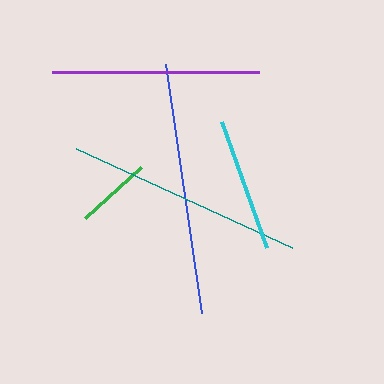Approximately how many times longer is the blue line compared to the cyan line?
The blue line is approximately 1.9 times the length of the cyan line.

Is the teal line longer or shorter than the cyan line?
The teal line is longer than the cyan line.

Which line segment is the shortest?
The green line is the shortest at approximately 76 pixels.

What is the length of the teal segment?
The teal segment is approximately 238 pixels long.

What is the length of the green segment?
The green segment is approximately 76 pixels long.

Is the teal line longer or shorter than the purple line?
The teal line is longer than the purple line.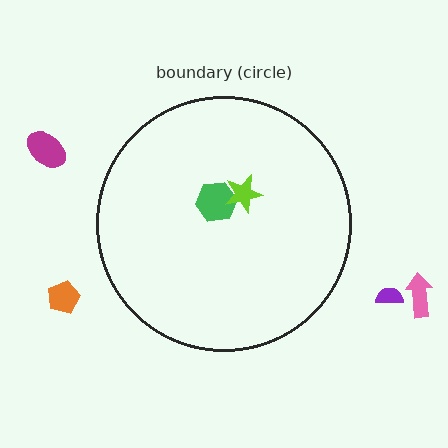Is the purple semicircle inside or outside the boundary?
Outside.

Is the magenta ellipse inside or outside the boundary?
Outside.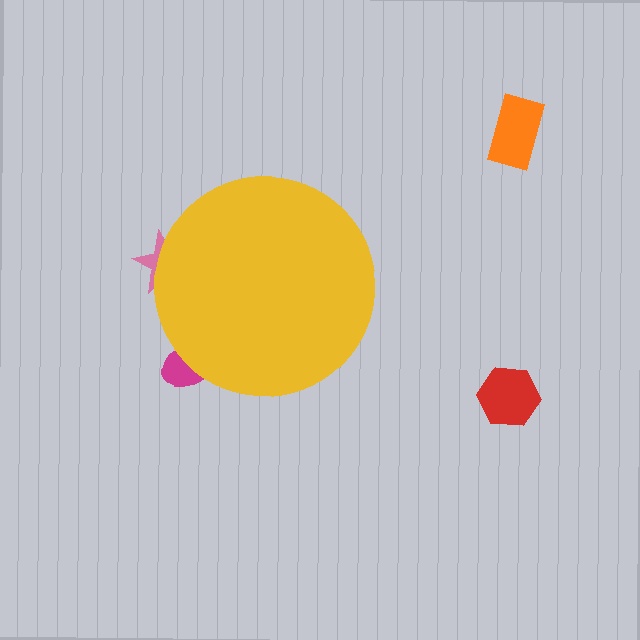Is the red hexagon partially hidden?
No, the red hexagon is fully visible.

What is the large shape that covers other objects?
A yellow circle.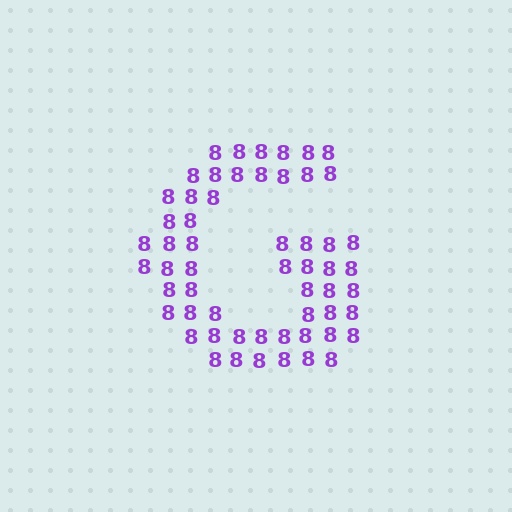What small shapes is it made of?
It is made of small digit 8's.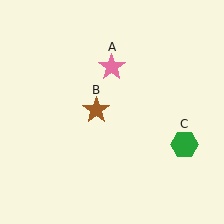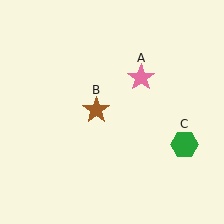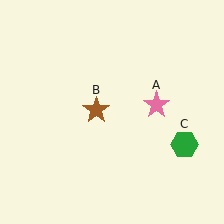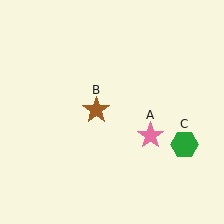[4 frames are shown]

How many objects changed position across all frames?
1 object changed position: pink star (object A).